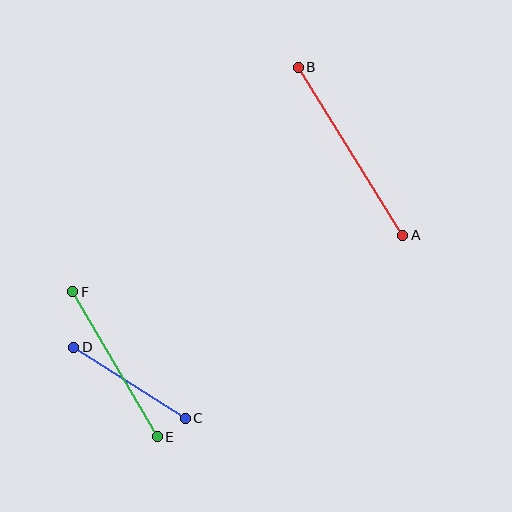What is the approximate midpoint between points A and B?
The midpoint is at approximately (350, 151) pixels.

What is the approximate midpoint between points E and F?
The midpoint is at approximately (115, 364) pixels.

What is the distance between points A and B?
The distance is approximately 198 pixels.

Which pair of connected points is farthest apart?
Points A and B are farthest apart.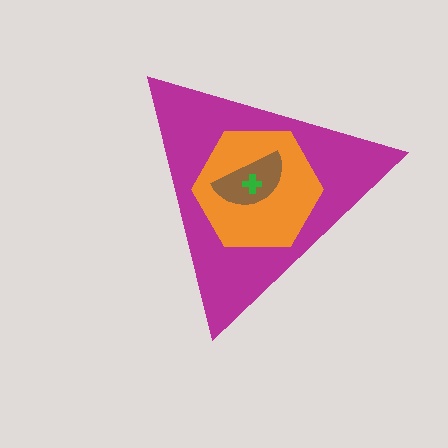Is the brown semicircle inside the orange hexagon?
Yes.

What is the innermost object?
The green cross.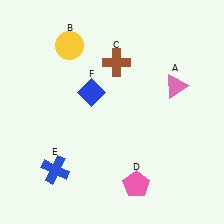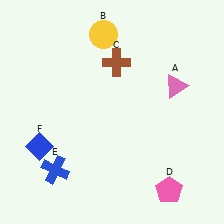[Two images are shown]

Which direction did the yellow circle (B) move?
The yellow circle (B) moved right.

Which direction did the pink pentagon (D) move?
The pink pentagon (D) moved right.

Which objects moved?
The objects that moved are: the yellow circle (B), the pink pentagon (D), the blue diamond (F).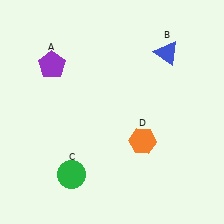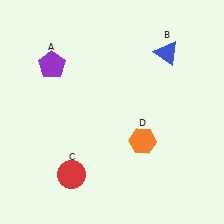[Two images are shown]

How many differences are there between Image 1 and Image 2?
There is 1 difference between the two images.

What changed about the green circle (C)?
In Image 1, C is green. In Image 2, it changed to red.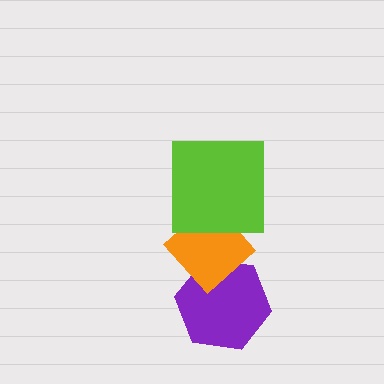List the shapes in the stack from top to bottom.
From top to bottom: the lime square, the orange diamond, the purple hexagon.